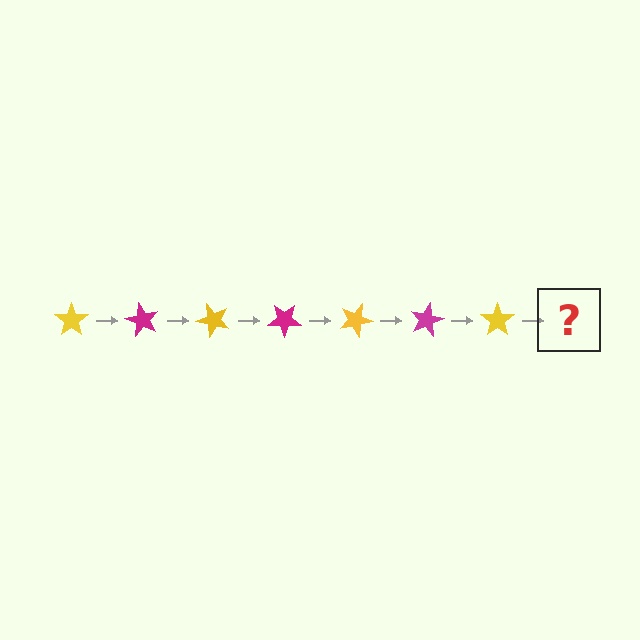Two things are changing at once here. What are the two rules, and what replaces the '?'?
The two rules are that it rotates 60 degrees each step and the color cycles through yellow and magenta. The '?' should be a magenta star, rotated 420 degrees from the start.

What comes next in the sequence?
The next element should be a magenta star, rotated 420 degrees from the start.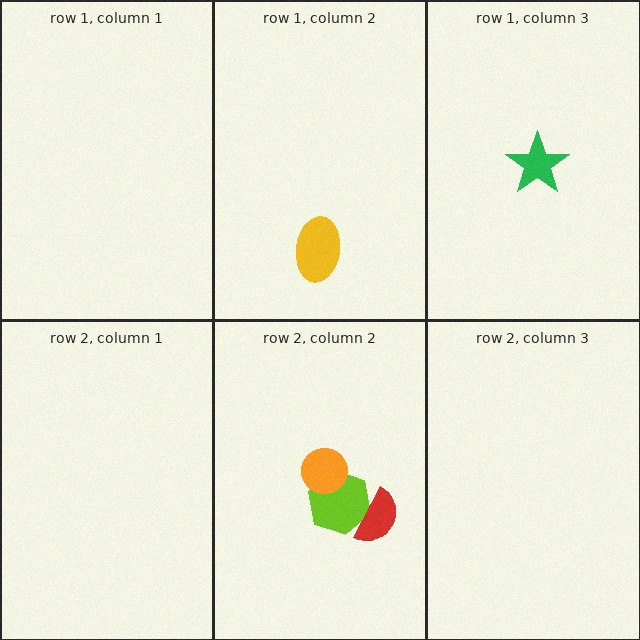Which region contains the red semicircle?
The row 2, column 2 region.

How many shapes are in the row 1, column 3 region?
1.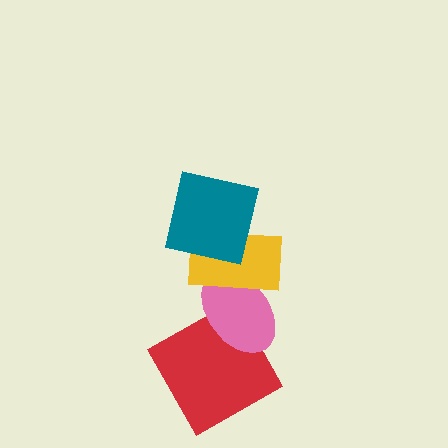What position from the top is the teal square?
The teal square is 1st from the top.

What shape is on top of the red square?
The pink ellipse is on top of the red square.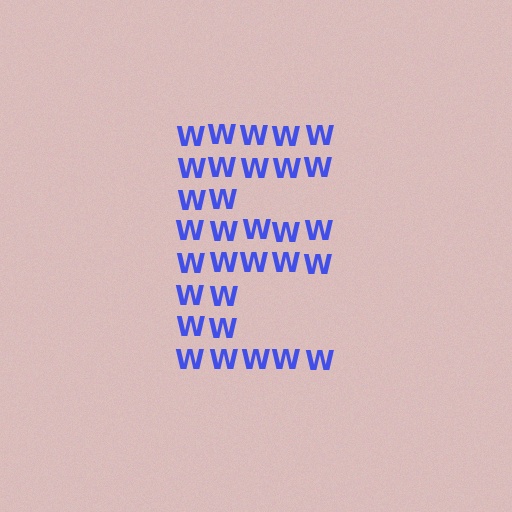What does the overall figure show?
The overall figure shows the letter E.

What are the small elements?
The small elements are letter W's.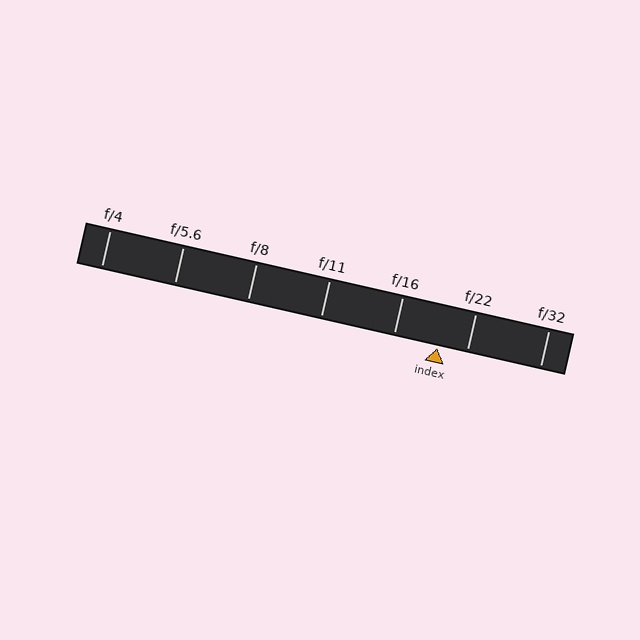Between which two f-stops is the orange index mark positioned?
The index mark is between f/16 and f/22.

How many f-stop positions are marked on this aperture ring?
There are 7 f-stop positions marked.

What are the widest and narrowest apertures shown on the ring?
The widest aperture shown is f/4 and the narrowest is f/32.